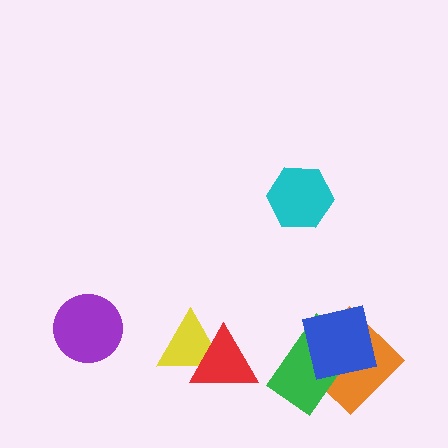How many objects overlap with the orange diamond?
2 objects overlap with the orange diamond.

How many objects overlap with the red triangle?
1 object overlaps with the red triangle.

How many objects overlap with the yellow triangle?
1 object overlaps with the yellow triangle.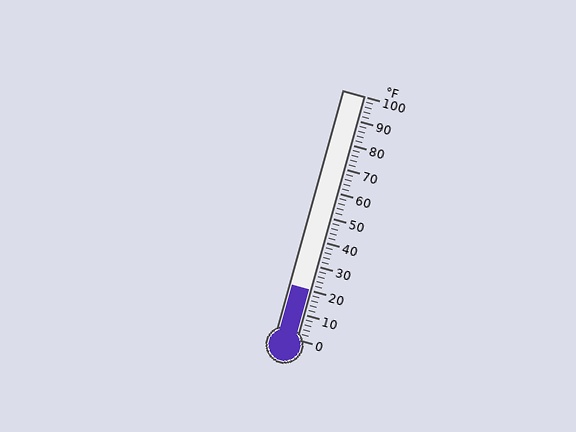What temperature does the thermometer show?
The thermometer shows approximately 20°F.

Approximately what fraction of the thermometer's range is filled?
The thermometer is filled to approximately 20% of its range.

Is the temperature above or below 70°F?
The temperature is below 70°F.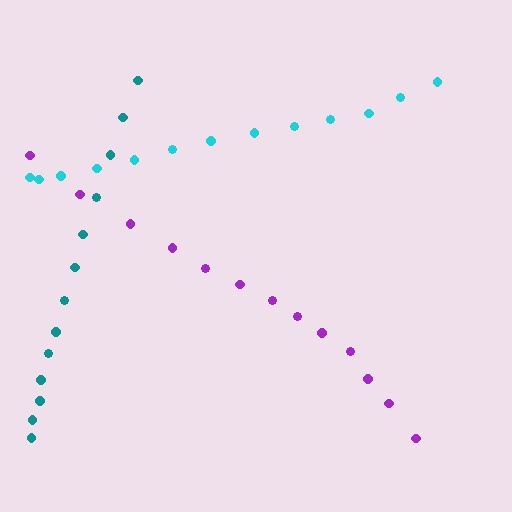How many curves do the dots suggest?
There are 3 distinct paths.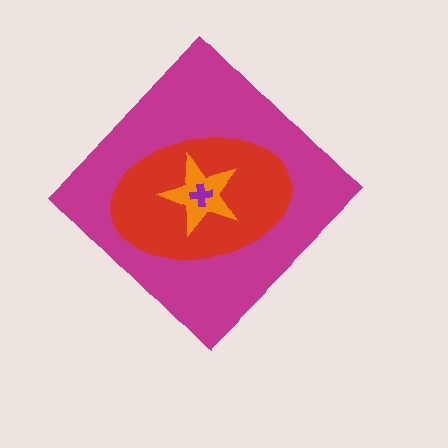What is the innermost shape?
The purple cross.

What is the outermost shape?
The magenta diamond.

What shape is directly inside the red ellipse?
The orange star.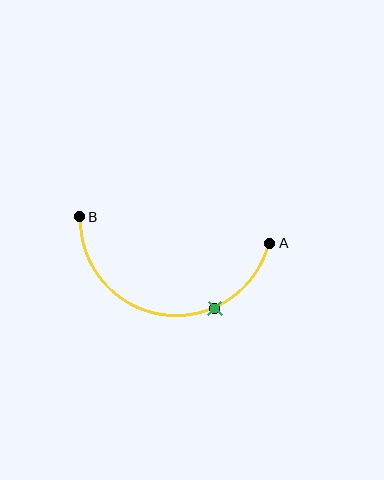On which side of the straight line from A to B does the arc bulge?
The arc bulges below the straight line connecting A and B.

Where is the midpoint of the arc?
The arc midpoint is the point on the curve farthest from the straight line joining A and B. It sits below that line.